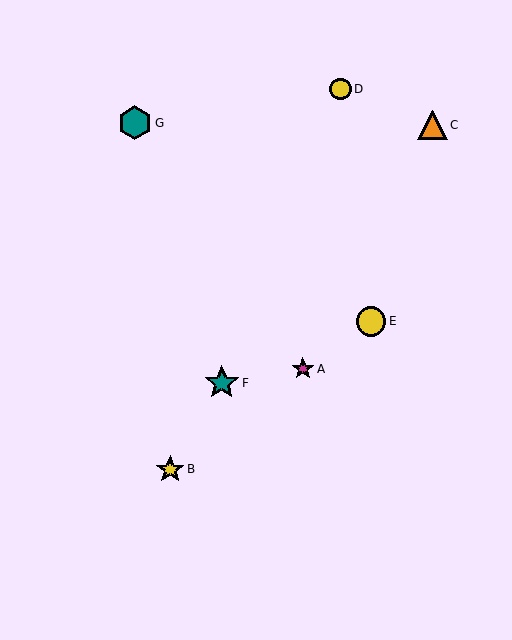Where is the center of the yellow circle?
The center of the yellow circle is at (371, 321).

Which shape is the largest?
The teal star (labeled F) is the largest.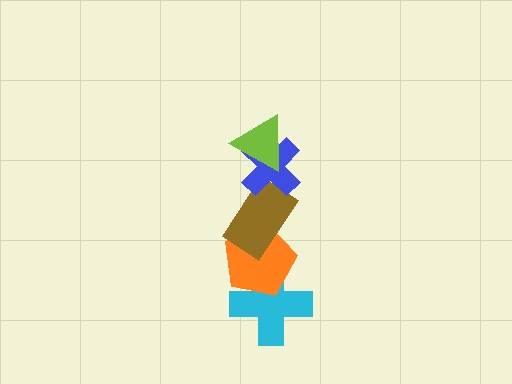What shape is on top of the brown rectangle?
The blue cross is on top of the brown rectangle.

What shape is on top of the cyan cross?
The orange pentagon is on top of the cyan cross.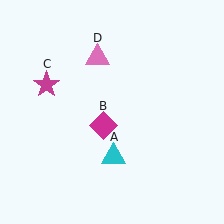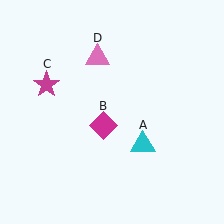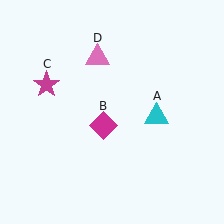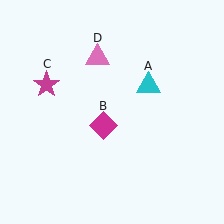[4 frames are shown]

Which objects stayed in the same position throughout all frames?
Magenta diamond (object B) and magenta star (object C) and pink triangle (object D) remained stationary.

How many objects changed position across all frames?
1 object changed position: cyan triangle (object A).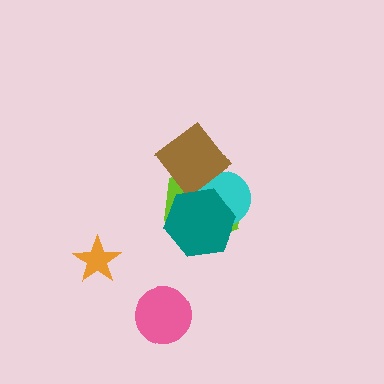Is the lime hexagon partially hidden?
Yes, it is partially covered by another shape.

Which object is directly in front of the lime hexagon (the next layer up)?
The cyan circle is directly in front of the lime hexagon.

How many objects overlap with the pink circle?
0 objects overlap with the pink circle.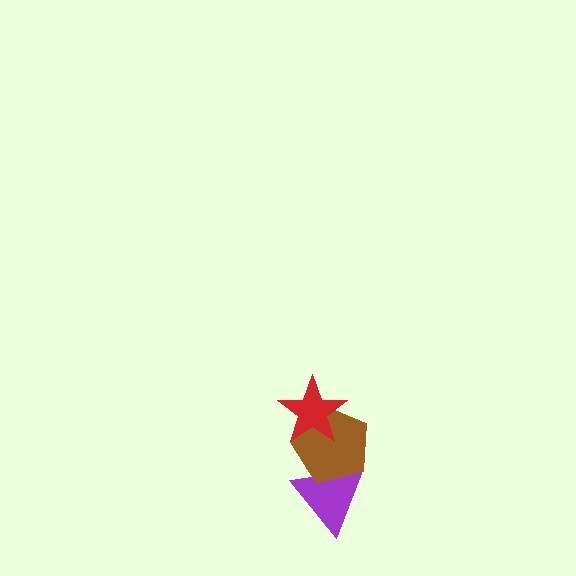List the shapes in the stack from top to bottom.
From top to bottom: the red star, the brown pentagon, the purple triangle.